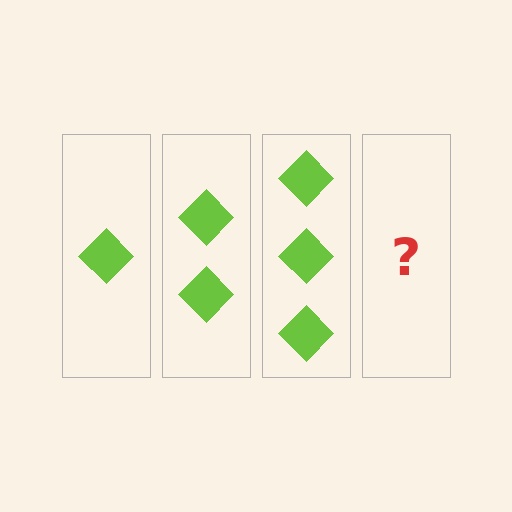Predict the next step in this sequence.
The next step is 4 diamonds.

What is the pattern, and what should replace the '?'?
The pattern is that each step adds one more diamond. The '?' should be 4 diamonds.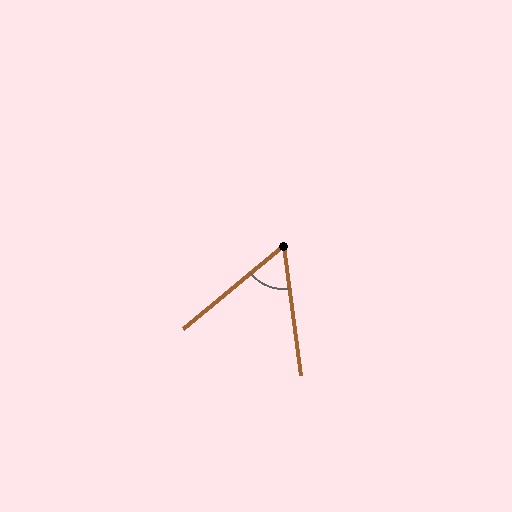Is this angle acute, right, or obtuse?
It is acute.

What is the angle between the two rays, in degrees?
Approximately 58 degrees.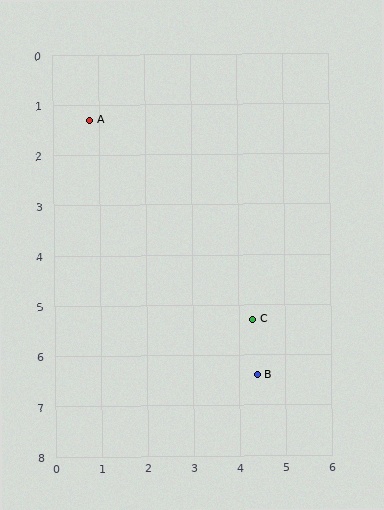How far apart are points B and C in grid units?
Points B and C are about 1.1 grid units apart.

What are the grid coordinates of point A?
Point A is at approximately (0.8, 1.3).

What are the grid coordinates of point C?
Point C is at approximately (4.3, 5.3).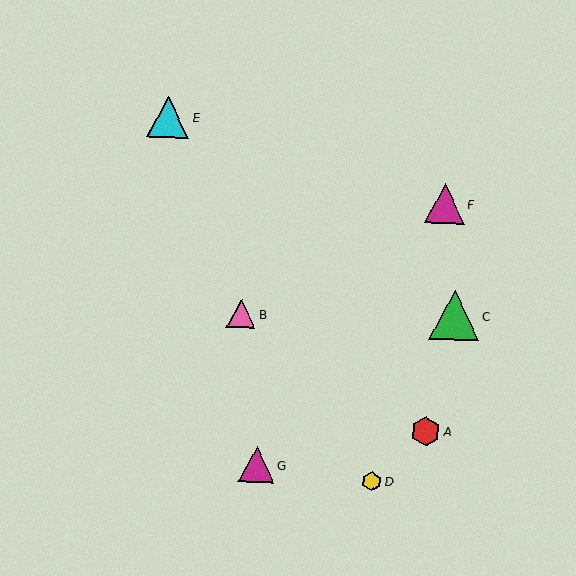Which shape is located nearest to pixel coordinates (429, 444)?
The red hexagon (labeled A) at (426, 432) is nearest to that location.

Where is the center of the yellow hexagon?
The center of the yellow hexagon is at (372, 481).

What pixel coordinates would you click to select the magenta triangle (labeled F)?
Click at (445, 204) to select the magenta triangle F.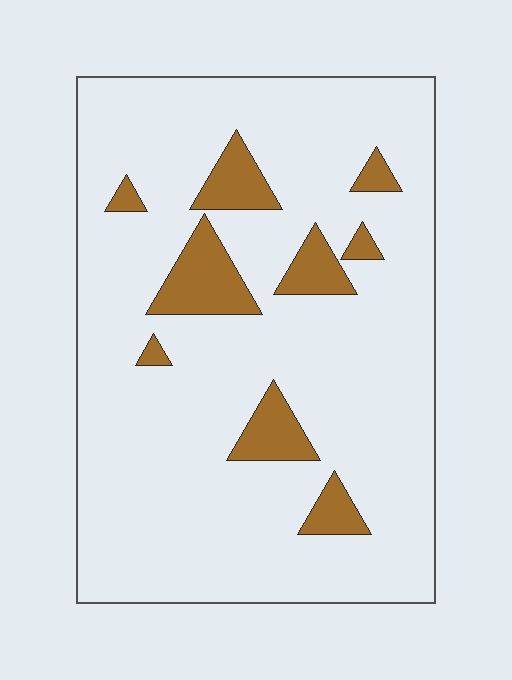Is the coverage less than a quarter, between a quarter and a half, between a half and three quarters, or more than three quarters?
Less than a quarter.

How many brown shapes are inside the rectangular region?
9.